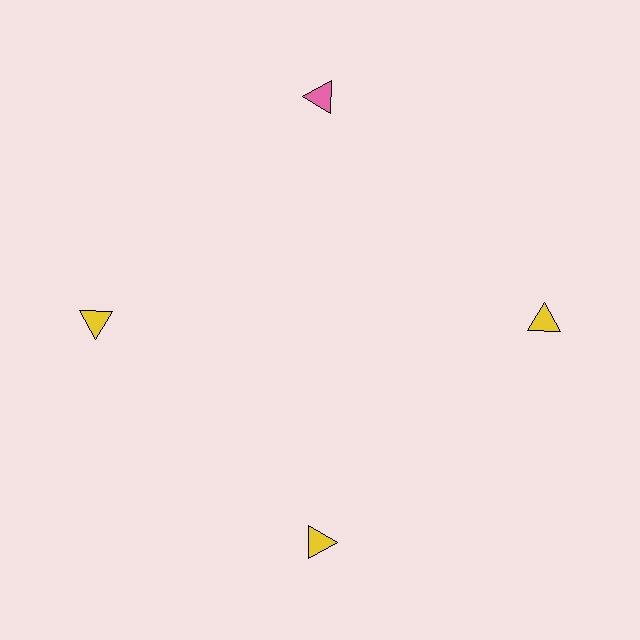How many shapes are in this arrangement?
There are 4 shapes arranged in a ring pattern.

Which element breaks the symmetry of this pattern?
The pink triangle at roughly the 12 o'clock position breaks the symmetry. All other shapes are yellow triangles.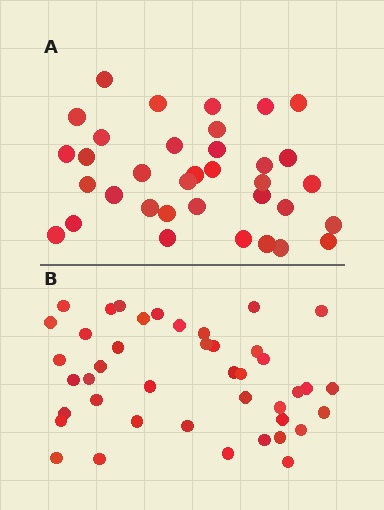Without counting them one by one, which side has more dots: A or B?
Region B (the bottom region) has more dots.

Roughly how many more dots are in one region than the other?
Region B has roughly 8 or so more dots than region A.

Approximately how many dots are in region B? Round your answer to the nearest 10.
About 40 dots. (The exact count is 42, which rounds to 40.)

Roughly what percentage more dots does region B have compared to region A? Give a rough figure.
About 20% more.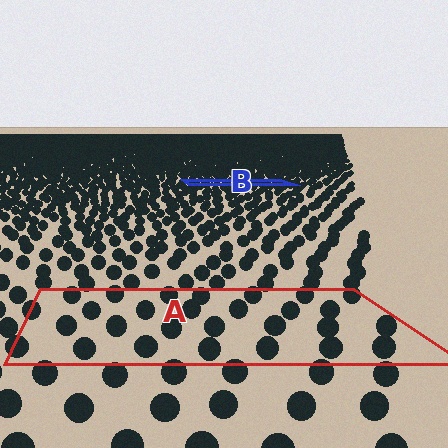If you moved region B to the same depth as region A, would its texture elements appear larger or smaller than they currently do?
They would appear larger. At a closer depth, the same texture elements are projected at a bigger on-screen size.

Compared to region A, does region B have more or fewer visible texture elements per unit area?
Region B has more texture elements per unit area — they are packed more densely because it is farther away.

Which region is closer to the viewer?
Region A is closer. The texture elements there are larger and more spread out.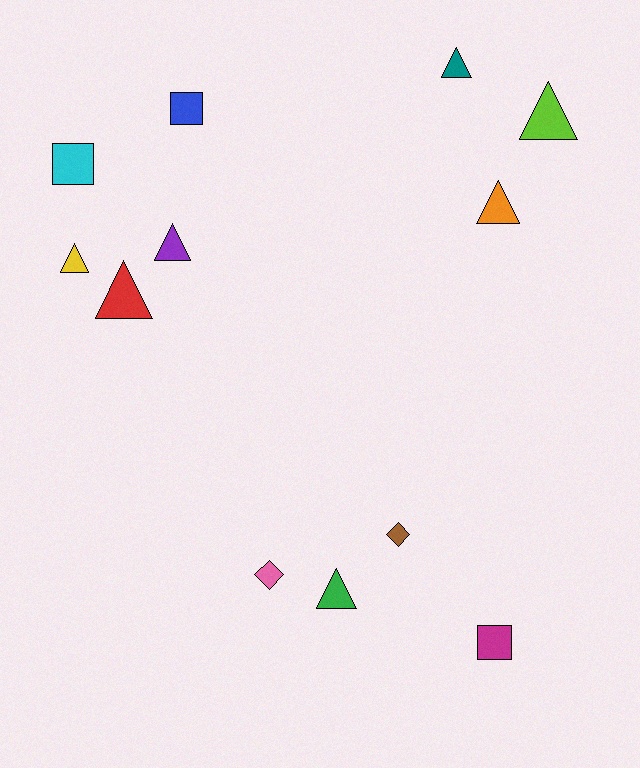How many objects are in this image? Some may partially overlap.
There are 12 objects.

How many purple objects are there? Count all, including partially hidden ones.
There is 1 purple object.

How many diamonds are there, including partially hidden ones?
There are 2 diamonds.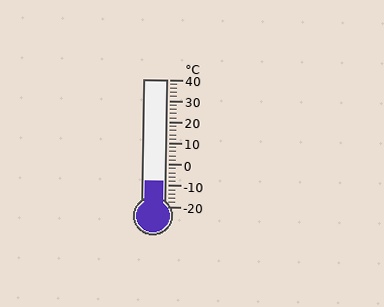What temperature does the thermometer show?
The thermometer shows approximately -8°C.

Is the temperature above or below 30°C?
The temperature is below 30°C.